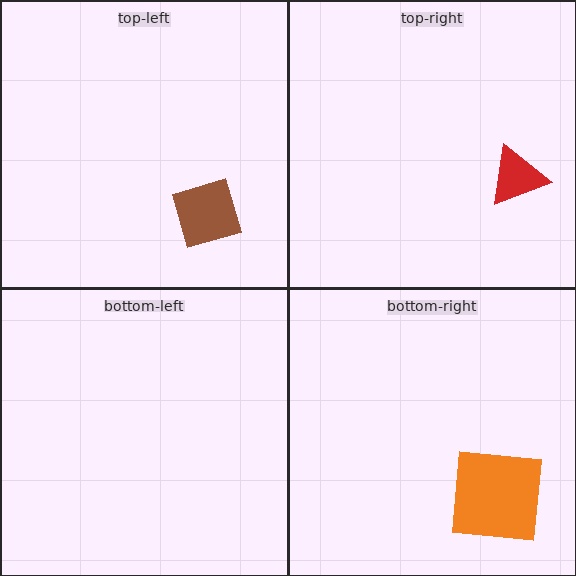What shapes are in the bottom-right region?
The orange square.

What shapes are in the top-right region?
The red triangle.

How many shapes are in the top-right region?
1.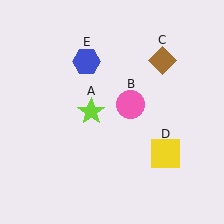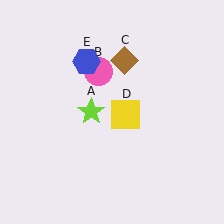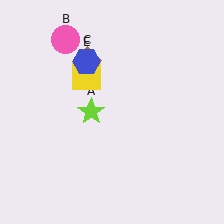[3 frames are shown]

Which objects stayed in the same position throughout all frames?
Lime star (object A) and blue hexagon (object E) remained stationary.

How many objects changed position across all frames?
3 objects changed position: pink circle (object B), brown diamond (object C), yellow square (object D).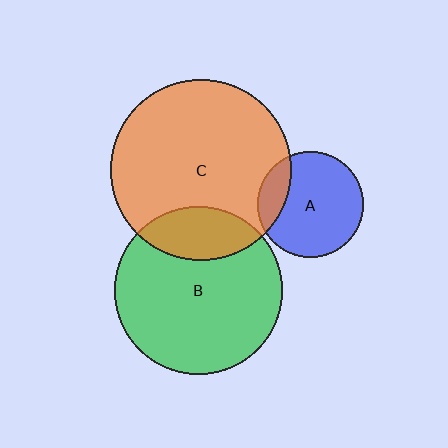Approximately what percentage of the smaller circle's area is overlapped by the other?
Approximately 20%.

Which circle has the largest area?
Circle C (orange).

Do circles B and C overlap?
Yes.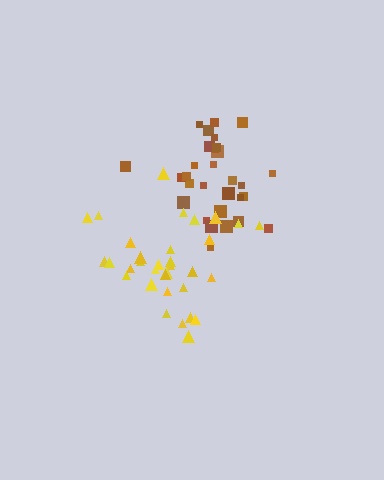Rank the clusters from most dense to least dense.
brown, yellow.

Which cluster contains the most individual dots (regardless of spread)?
Yellow (33).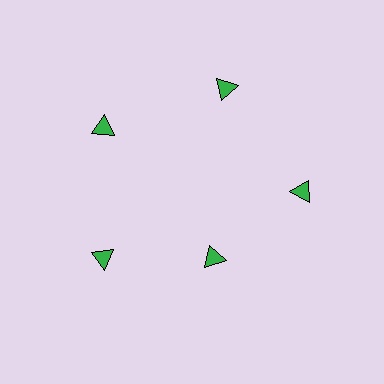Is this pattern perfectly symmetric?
No. The 5 green triangles are arranged in a ring, but one element near the 5 o'clock position is pulled inward toward the center, breaking the 5-fold rotational symmetry.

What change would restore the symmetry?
The symmetry would be restored by moving it outward, back onto the ring so that all 5 triangles sit at equal angles and equal distance from the center.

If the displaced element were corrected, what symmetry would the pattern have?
It would have 5-fold rotational symmetry — the pattern would map onto itself every 72 degrees.